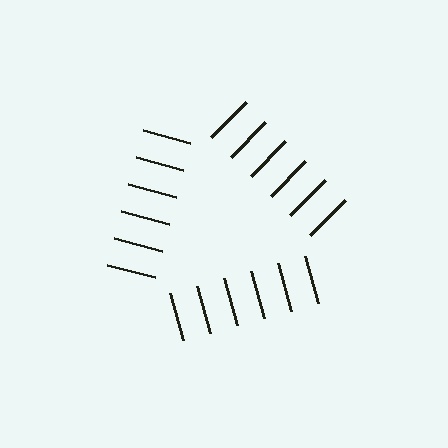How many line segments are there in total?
18 — 6 along each of the 3 edges.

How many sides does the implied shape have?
3 sides — the line-ends trace a triangle.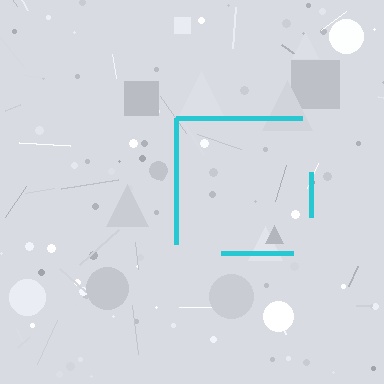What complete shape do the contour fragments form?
The contour fragments form a square.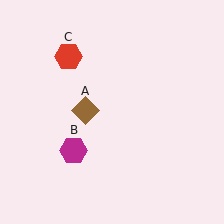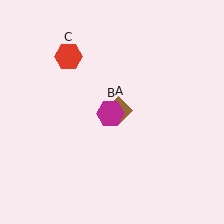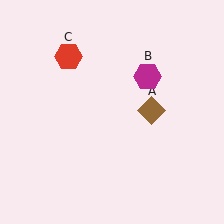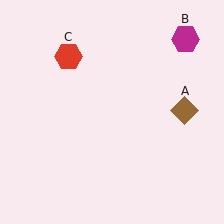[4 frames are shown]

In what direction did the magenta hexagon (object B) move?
The magenta hexagon (object B) moved up and to the right.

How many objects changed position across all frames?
2 objects changed position: brown diamond (object A), magenta hexagon (object B).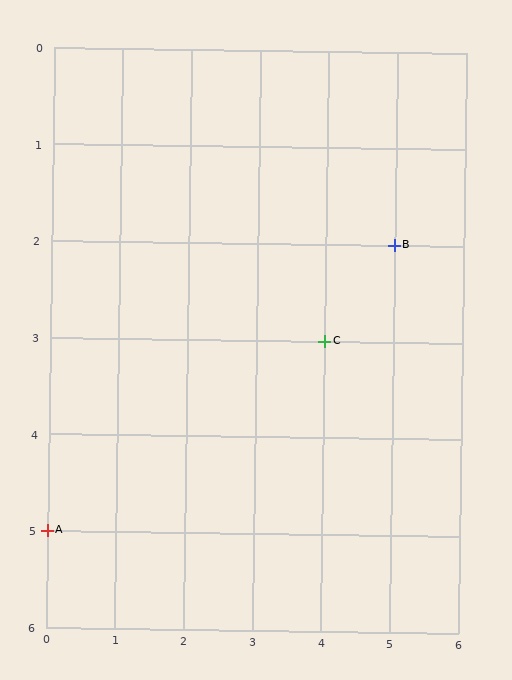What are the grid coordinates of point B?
Point B is at grid coordinates (5, 2).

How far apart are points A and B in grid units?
Points A and B are 5 columns and 3 rows apart (about 5.8 grid units diagonally).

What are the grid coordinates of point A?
Point A is at grid coordinates (0, 5).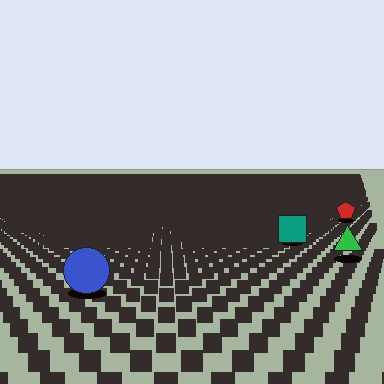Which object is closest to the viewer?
The blue circle is closest. The texture marks near it are larger and more spread out.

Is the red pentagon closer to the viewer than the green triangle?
No. The green triangle is closer — you can tell from the texture gradient: the ground texture is coarser near it.